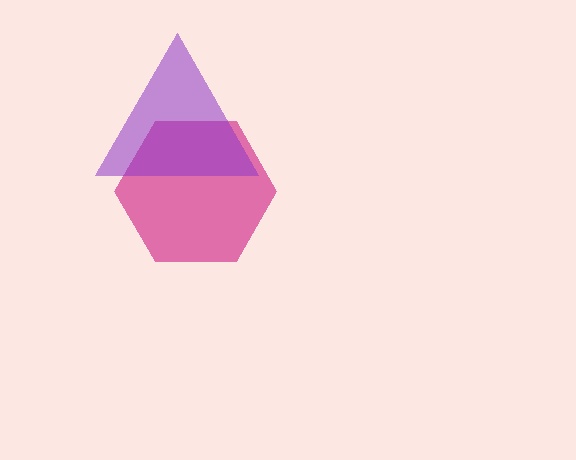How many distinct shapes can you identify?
There are 2 distinct shapes: a magenta hexagon, a purple triangle.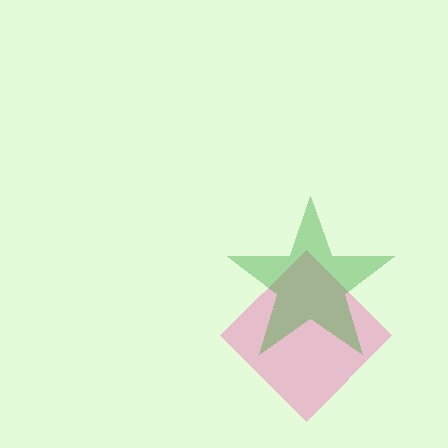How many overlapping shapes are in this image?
There are 2 overlapping shapes in the image.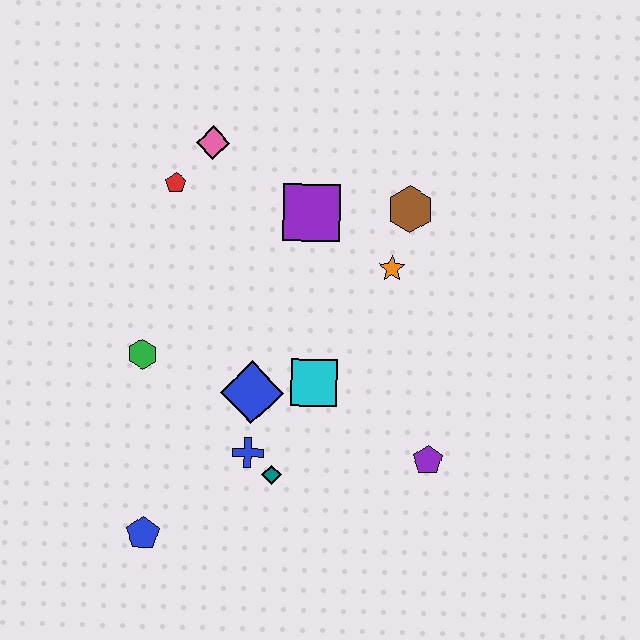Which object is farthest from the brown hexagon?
The blue pentagon is farthest from the brown hexagon.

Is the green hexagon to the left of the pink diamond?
Yes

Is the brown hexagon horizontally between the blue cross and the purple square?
No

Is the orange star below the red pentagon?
Yes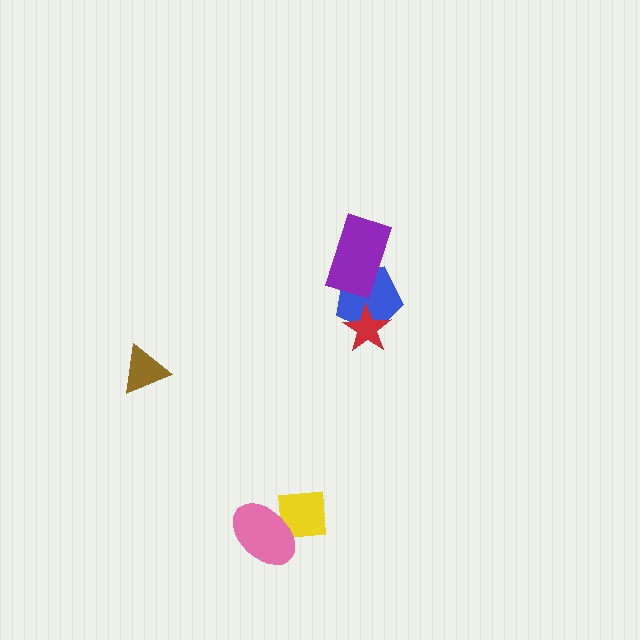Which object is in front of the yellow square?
The pink ellipse is in front of the yellow square.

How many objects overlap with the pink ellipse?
1 object overlaps with the pink ellipse.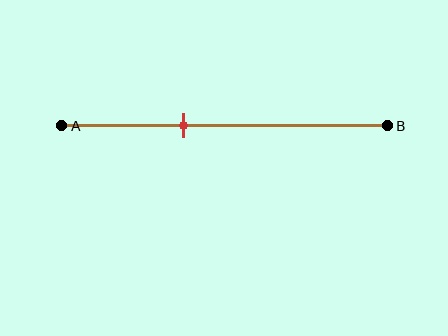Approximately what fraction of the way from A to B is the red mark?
The red mark is approximately 35% of the way from A to B.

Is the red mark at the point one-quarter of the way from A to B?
No, the mark is at about 35% from A, not at the 25% one-quarter point.